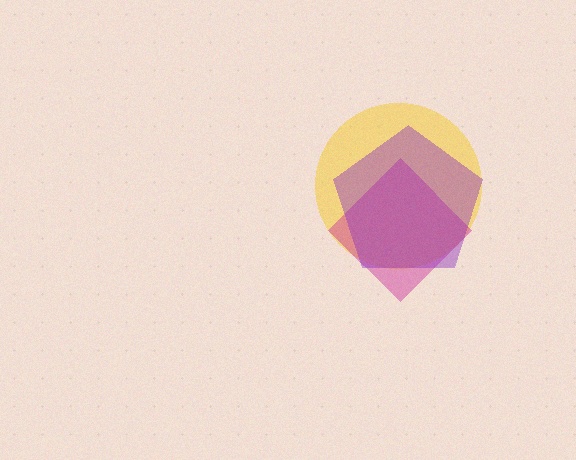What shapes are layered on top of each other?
The layered shapes are: a yellow circle, a magenta diamond, a purple pentagon.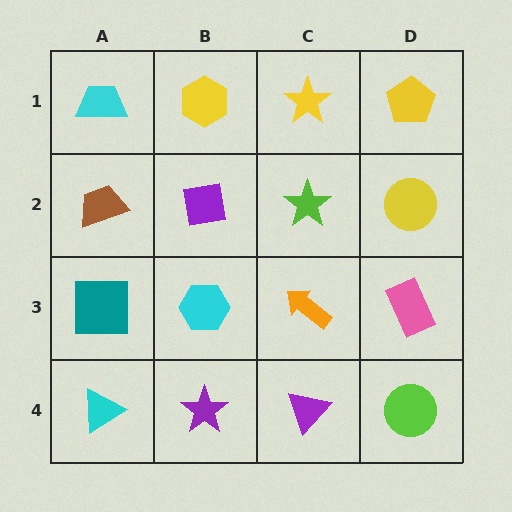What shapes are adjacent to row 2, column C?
A yellow star (row 1, column C), an orange arrow (row 3, column C), a purple square (row 2, column B), a yellow circle (row 2, column D).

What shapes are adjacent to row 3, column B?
A purple square (row 2, column B), a purple star (row 4, column B), a teal square (row 3, column A), an orange arrow (row 3, column C).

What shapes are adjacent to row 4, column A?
A teal square (row 3, column A), a purple star (row 4, column B).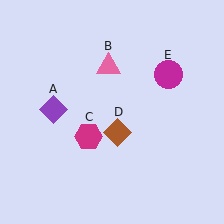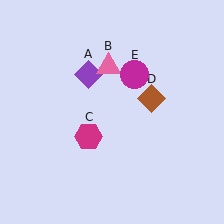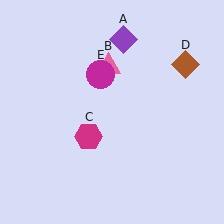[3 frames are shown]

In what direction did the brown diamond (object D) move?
The brown diamond (object D) moved up and to the right.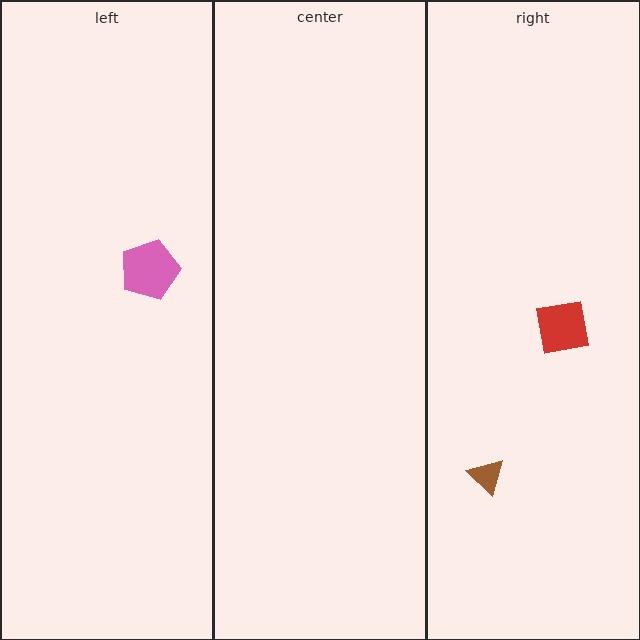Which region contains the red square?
The right region.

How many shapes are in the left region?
1.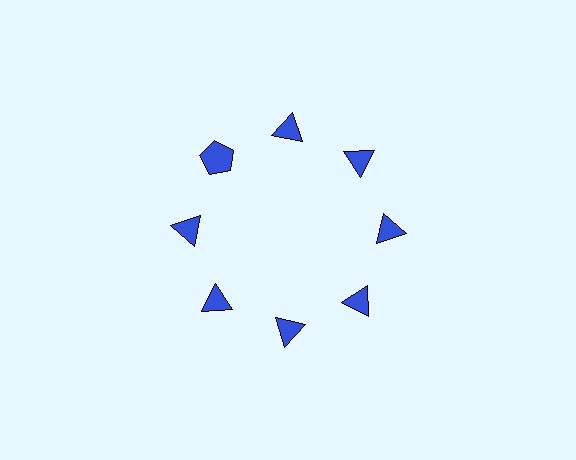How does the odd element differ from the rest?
It has a different shape: pentagon instead of triangle.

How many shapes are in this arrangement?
There are 8 shapes arranged in a ring pattern.